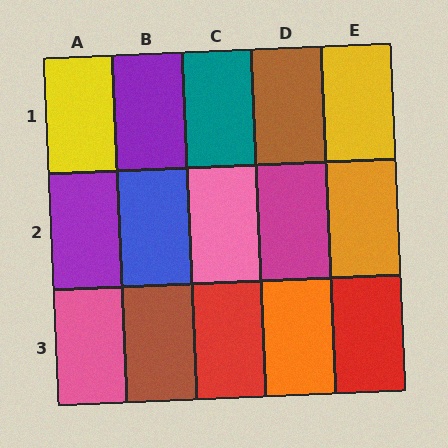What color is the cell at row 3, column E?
Red.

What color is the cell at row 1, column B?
Purple.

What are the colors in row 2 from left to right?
Purple, blue, pink, magenta, orange.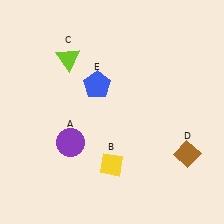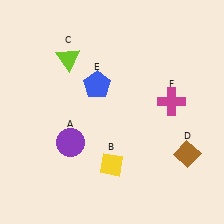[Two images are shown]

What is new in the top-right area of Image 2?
A magenta cross (F) was added in the top-right area of Image 2.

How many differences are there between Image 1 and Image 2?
There is 1 difference between the two images.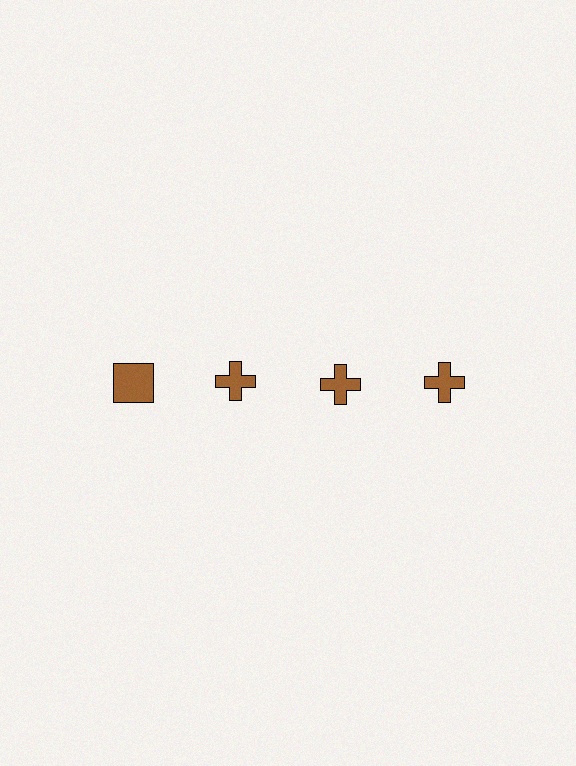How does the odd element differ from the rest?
It has a different shape: square instead of cross.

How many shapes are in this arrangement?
There are 4 shapes arranged in a grid pattern.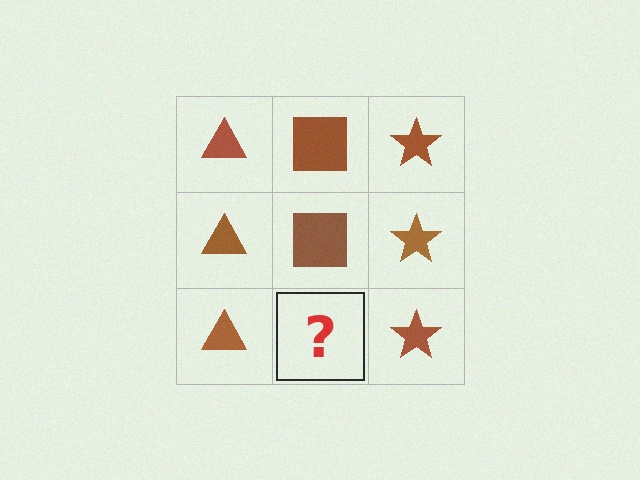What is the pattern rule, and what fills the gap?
The rule is that each column has a consistent shape. The gap should be filled with a brown square.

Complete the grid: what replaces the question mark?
The question mark should be replaced with a brown square.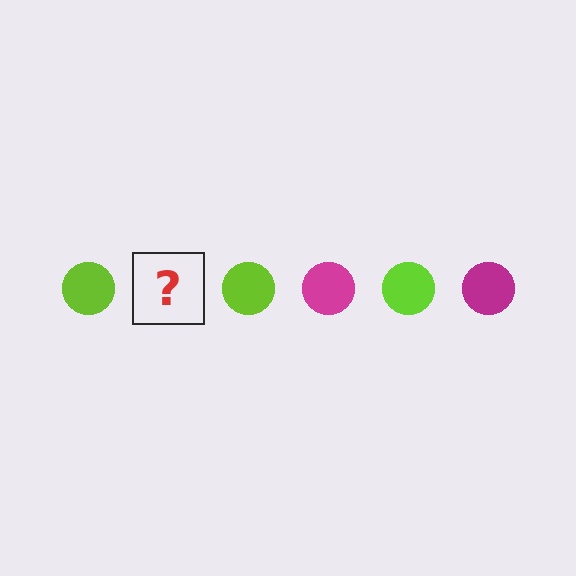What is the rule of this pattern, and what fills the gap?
The rule is that the pattern cycles through lime, magenta circles. The gap should be filled with a magenta circle.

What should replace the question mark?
The question mark should be replaced with a magenta circle.